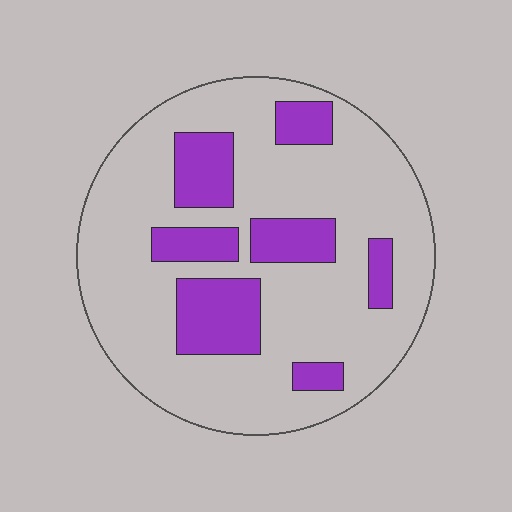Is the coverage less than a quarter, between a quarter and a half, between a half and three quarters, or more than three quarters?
Less than a quarter.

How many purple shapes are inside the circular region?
7.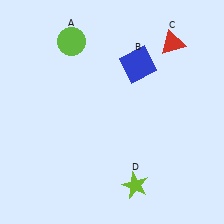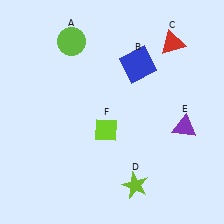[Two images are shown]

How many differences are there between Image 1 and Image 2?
There are 2 differences between the two images.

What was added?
A purple triangle (E), a lime diamond (F) were added in Image 2.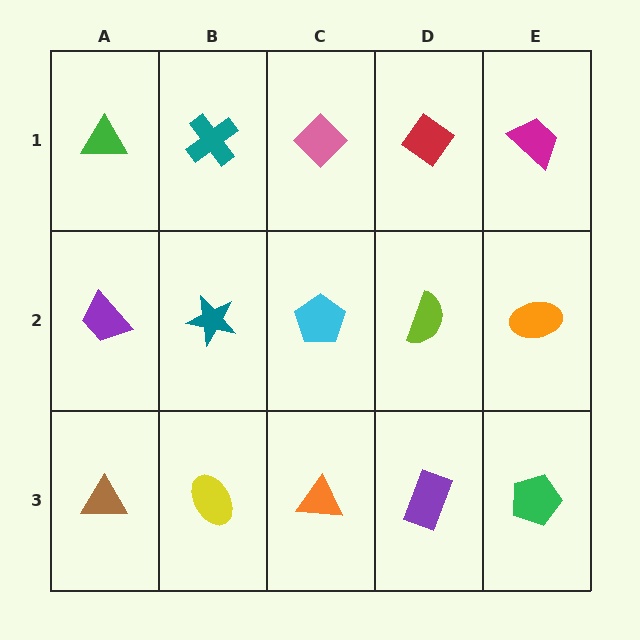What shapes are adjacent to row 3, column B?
A teal star (row 2, column B), a brown triangle (row 3, column A), an orange triangle (row 3, column C).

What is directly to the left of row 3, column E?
A purple rectangle.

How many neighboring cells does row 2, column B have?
4.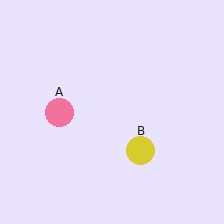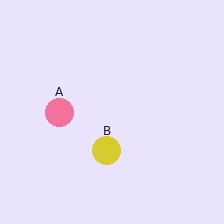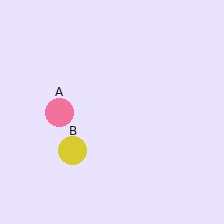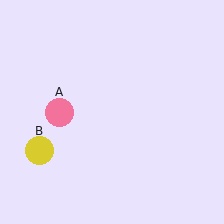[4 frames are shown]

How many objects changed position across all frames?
1 object changed position: yellow circle (object B).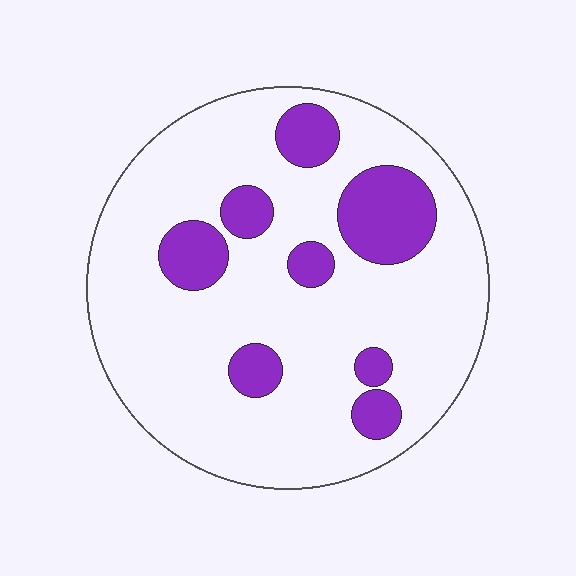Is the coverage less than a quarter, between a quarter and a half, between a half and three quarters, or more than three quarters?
Less than a quarter.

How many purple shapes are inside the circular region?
8.